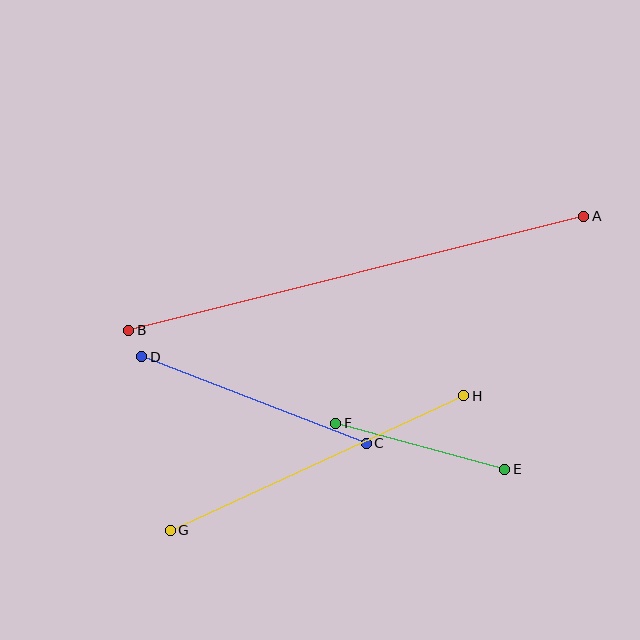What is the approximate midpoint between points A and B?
The midpoint is at approximately (356, 273) pixels.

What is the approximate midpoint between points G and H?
The midpoint is at approximately (317, 463) pixels.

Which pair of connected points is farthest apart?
Points A and B are farthest apart.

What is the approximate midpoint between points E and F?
The midpoint is at approximately (420, 446) pixels.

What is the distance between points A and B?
The distance is approximately 469 pixels.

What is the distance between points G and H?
The distance is approximately 323 pixels.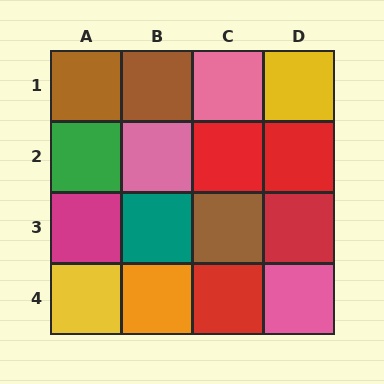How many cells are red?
4 cells are red.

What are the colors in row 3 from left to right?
Magenta, teal, brown, red.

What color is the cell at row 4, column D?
Pink.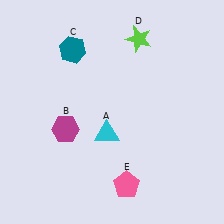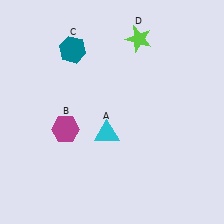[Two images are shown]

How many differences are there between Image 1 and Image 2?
There is 1 difference between the two images.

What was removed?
The pink pentagon (E) was removed in Image 2.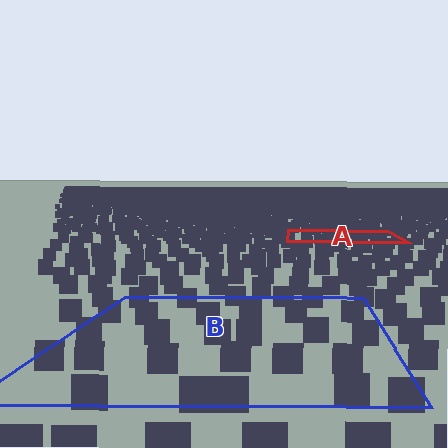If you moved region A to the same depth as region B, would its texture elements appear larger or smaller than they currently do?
They would appear larger. At a closer depth, the same texture elements are projected at a bigger on-screen size.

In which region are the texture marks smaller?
The texture marks are smaller in region A, because it is farther away.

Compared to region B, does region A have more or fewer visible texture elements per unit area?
Region A has more texture elements per unit area — they are packed more densely because it is farther away.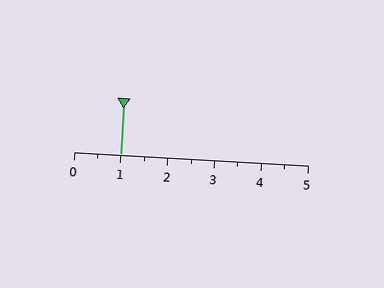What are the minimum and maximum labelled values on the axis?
The axis runs from 0 to 5.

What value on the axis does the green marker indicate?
The marker indicates approximately 1.